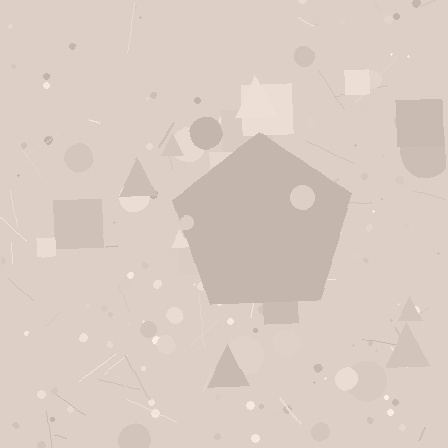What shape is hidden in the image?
A pentagon is hidden in the image.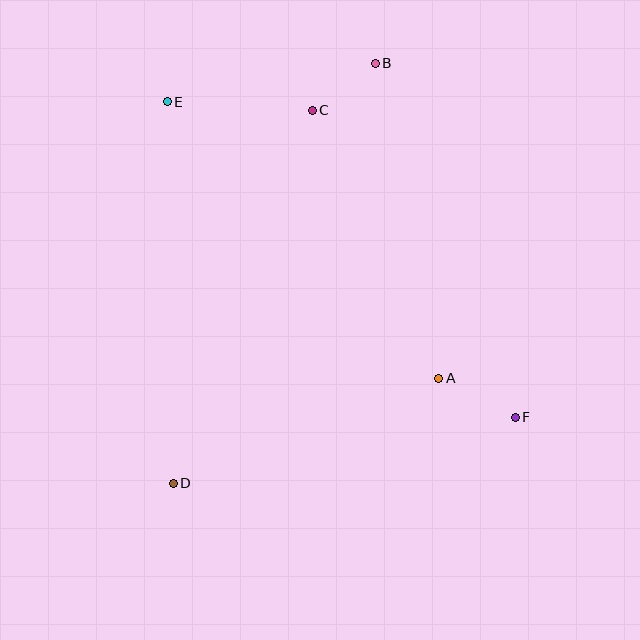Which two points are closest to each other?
Points B and C are closest to each other.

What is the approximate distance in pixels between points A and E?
The distance between A and E is approximately 388 pixels.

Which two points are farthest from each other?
Points E and F are farthest from each other.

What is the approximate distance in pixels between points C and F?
The distance between C and F is approximately 368 pixels.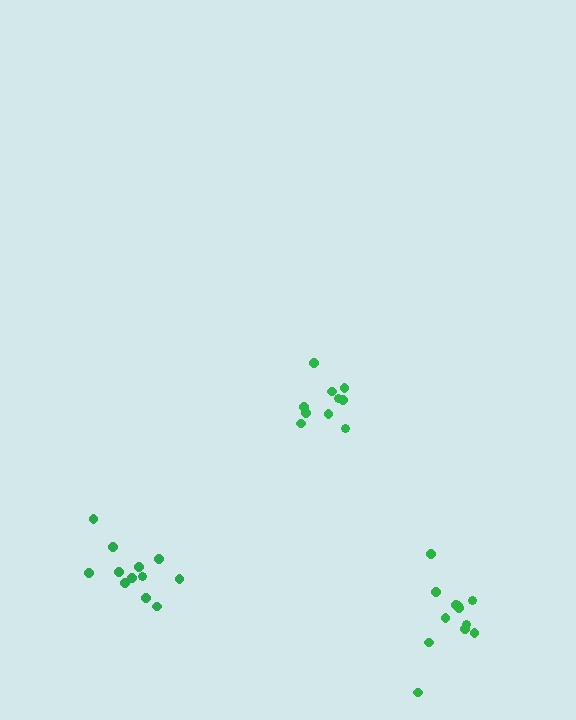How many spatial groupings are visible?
There are 3 spatial groupings.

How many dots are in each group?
Group 1: 10 dots, Group 2: 12 dots, Group 3: 12 dots (34 total).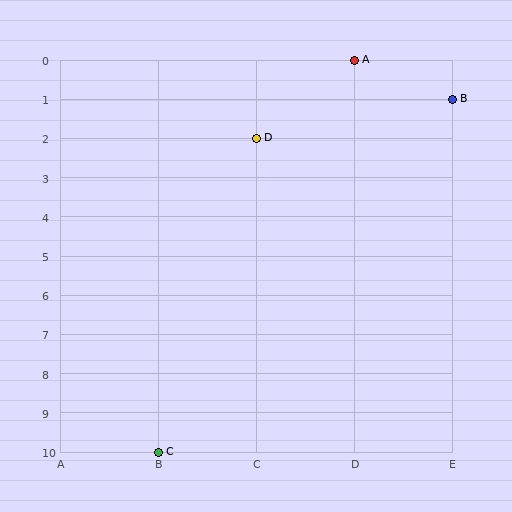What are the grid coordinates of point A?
Point A is at grid coordinates (D, 0).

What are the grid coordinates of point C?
Point C is at grid coordinates (B, 10).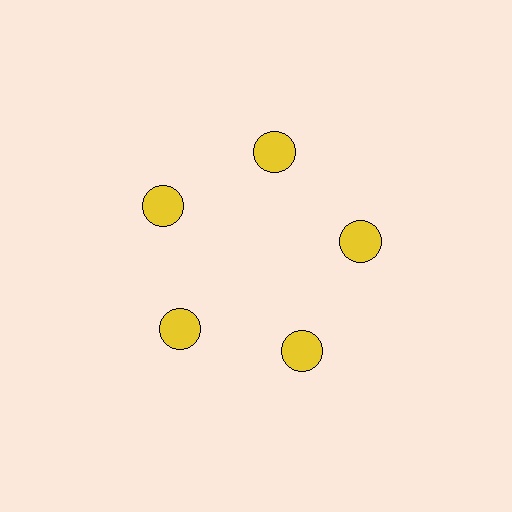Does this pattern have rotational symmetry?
Yes, this pattern has 5-fold rotational symmetry. It looks the same after rotating 72 degrees around the center.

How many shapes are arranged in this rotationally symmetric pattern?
There are 5 shapes, arranged in 5 groups of 1.